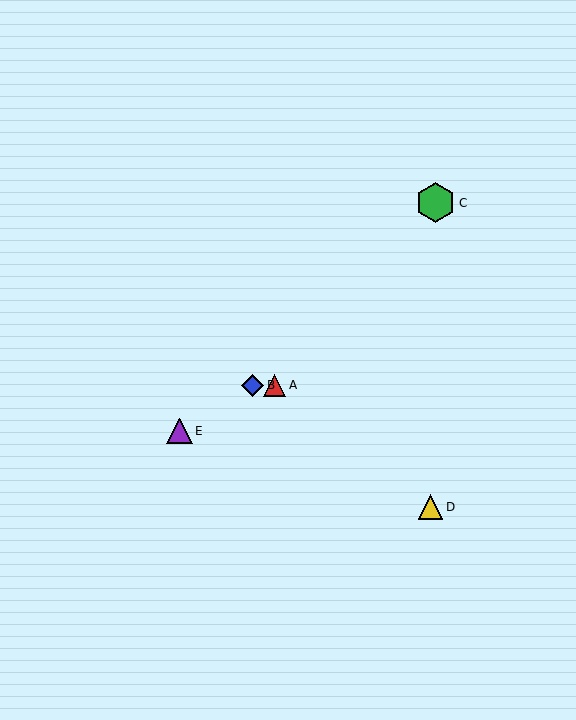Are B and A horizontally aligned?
Yes, both are at y≈385.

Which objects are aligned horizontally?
Objects A, B are aligned horizontally.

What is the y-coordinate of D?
Object D is at y≈507.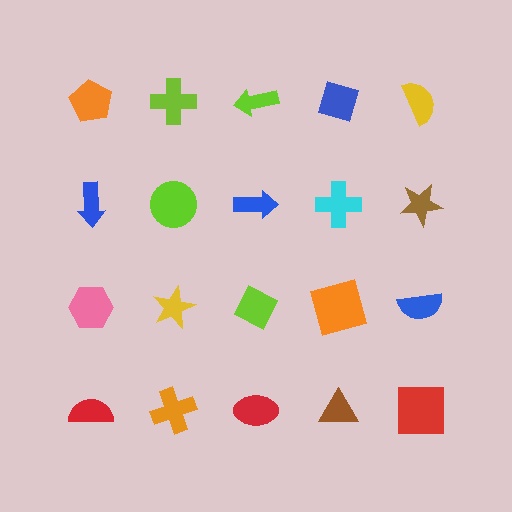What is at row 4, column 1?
A red semicircle.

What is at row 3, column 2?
A yellow star.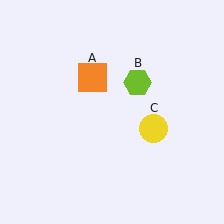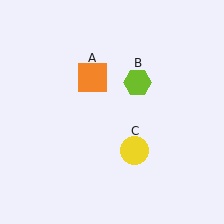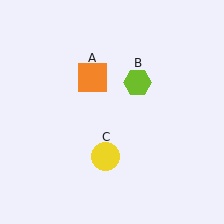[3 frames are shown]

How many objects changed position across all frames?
1 object changed position: yellow circle (object C).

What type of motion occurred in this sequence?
The yellow circle (object C) rotated clockwise around the center of the scene.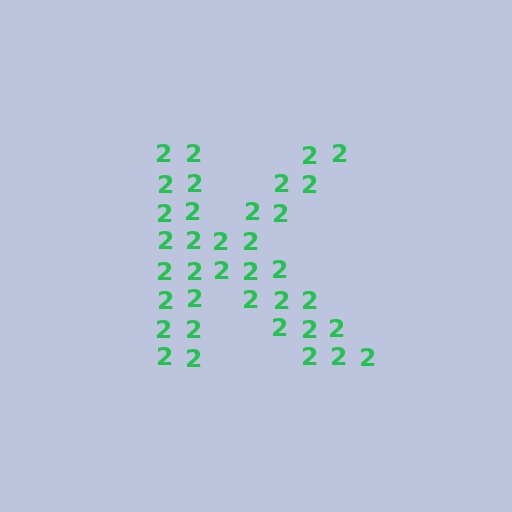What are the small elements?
The small elements are digit 2's.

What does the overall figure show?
The overall figure shows the letter K.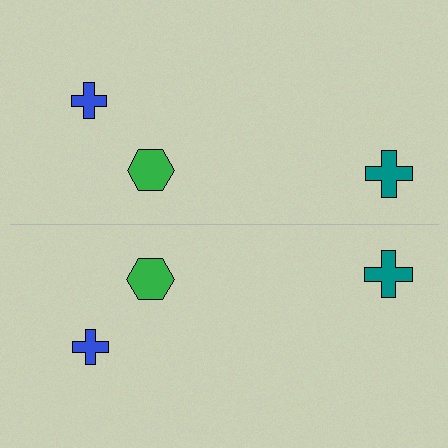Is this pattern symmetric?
Yes, this pattern has bilateral (reflection) symmetry.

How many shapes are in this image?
There are 6 shapes in this image.